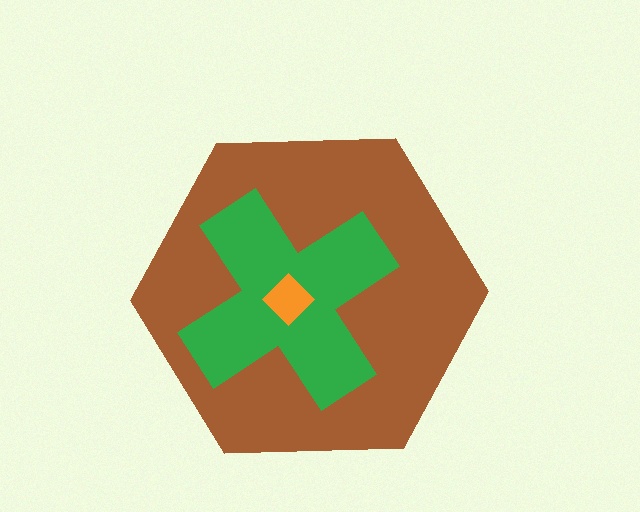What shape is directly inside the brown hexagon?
The green cross.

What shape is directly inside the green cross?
The orange diamond.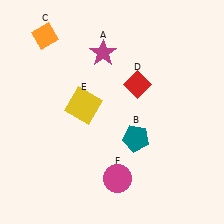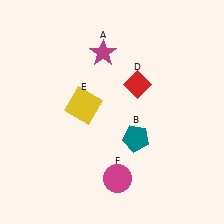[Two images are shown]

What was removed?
The orange diamond (C) was removed in Image 2.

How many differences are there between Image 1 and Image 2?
There is 1 difference between the two images.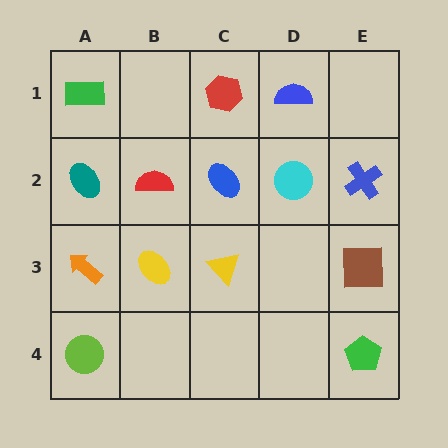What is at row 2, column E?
A blue cross.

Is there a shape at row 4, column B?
No, that cell is empty.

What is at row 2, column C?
A blue ellipse.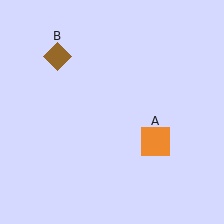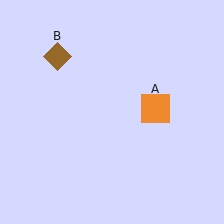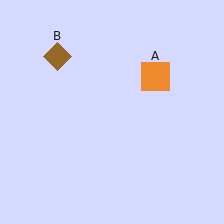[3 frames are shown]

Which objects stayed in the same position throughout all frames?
Brown diamond (object B) remained stationary.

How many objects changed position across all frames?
1 object changed position: orange square (object A).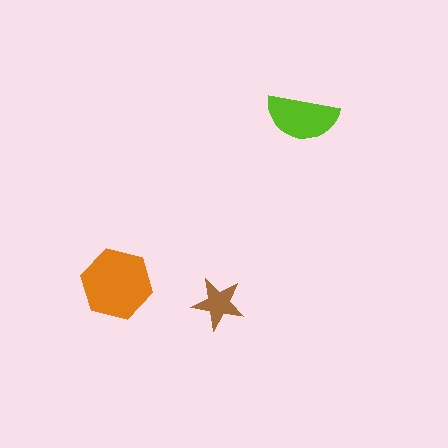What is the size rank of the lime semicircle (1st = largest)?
2nd.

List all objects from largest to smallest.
The orange hexagon, the lime semicircle, the brown star.